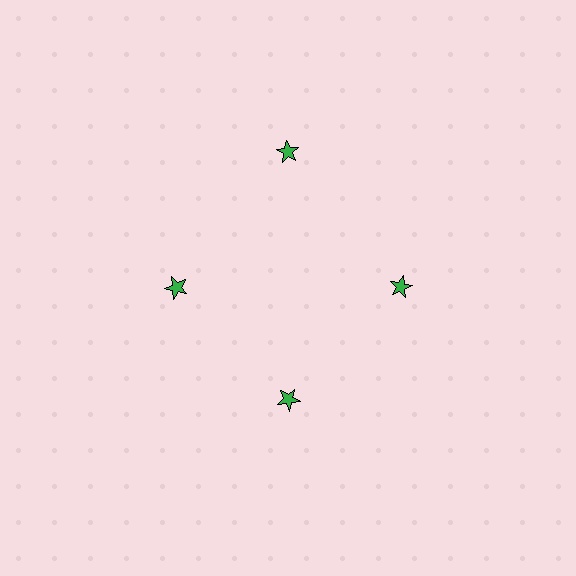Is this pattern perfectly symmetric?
No. The 4 green stars are arranged in a ring, but one element near the 12 o'clock position is pushed outward from the center, breaking the 4-fold rotational symmetry.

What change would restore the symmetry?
The symmetry would be restored by moving it inward, back onto the ring so that all 4 stars sit at equal angles and equal distance from the center.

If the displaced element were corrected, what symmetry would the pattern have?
It would have 4-fold rotational symmetry — the pattern would map onto itself every 90 degrees.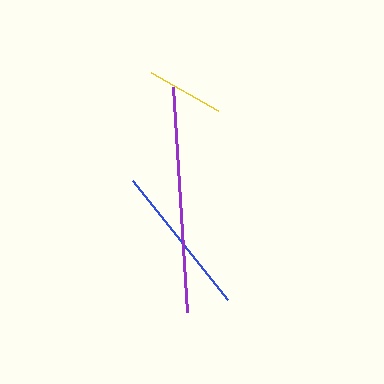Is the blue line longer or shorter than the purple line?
The purple line is longer than the blue line.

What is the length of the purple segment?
The purple segment is approximately 225 pixels long.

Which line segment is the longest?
The purple line is the longest at approximately 225 pixels.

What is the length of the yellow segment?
The yellow segment is approximately 77 pixels long.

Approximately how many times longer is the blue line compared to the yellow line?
The blue line is approximately 2.0 times the length of the yellow line.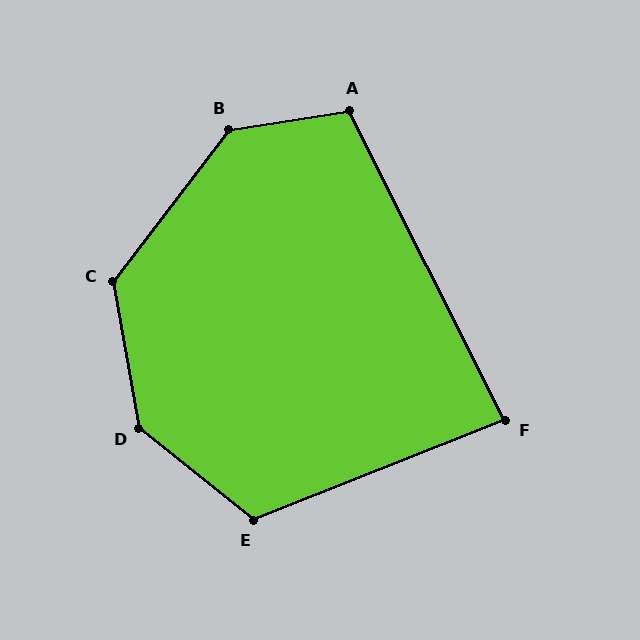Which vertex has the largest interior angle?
D, at approximately 139 degrees.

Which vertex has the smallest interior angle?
F, at approximately 85 degrees.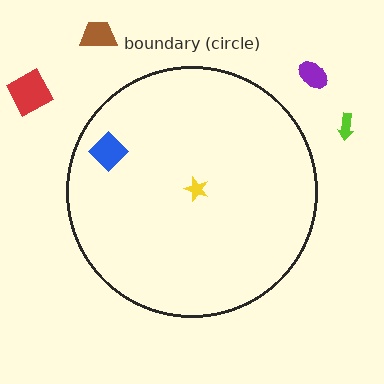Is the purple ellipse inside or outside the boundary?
Outside.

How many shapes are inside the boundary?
2 inside, 4 outside.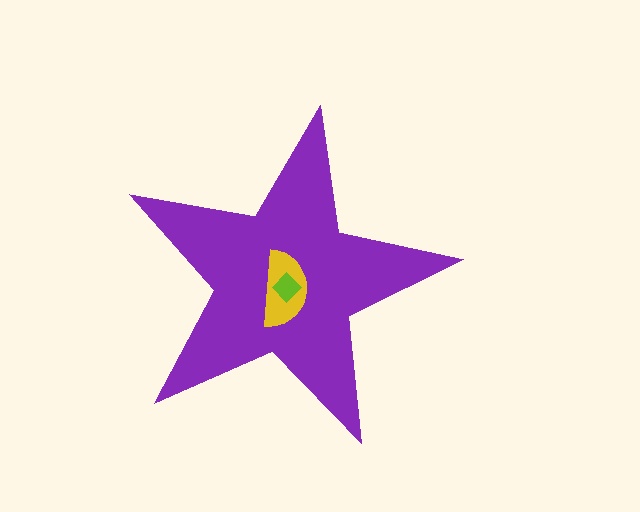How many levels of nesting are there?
3.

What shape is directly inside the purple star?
The yellow semicircle.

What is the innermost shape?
The lime diamond.